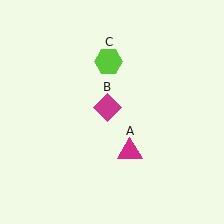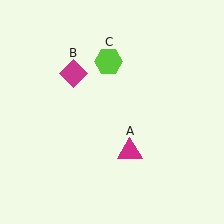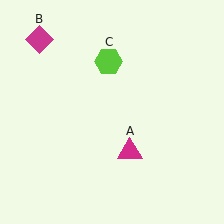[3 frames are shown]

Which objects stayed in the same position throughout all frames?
Magenta triangle (object A) and lime hexagon (object C) remained stationary.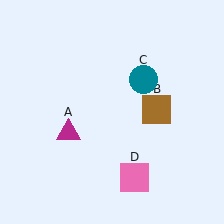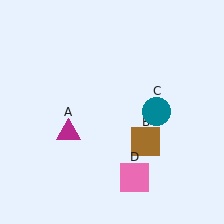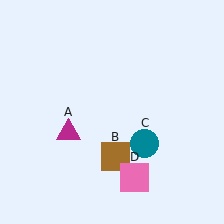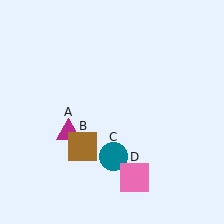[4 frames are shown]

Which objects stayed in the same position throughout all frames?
Magenta triangle (object A) and pink square (object D) remained stationary.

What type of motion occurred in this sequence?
The brown square (object B), teal circle (object C) rotated clockwise around the center of the scene.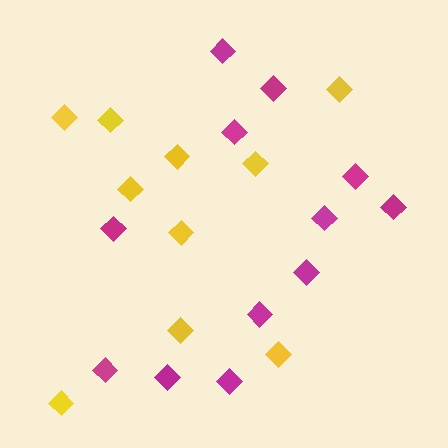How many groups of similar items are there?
There are 2 groups: one group of magenta diamonds (12) and one group of yellow diamonds (10).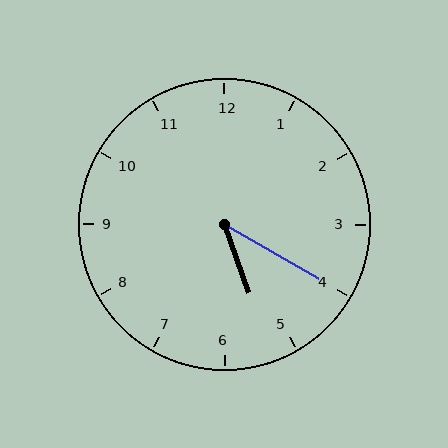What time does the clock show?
5:20.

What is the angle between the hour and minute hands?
Approximately 40 degrees.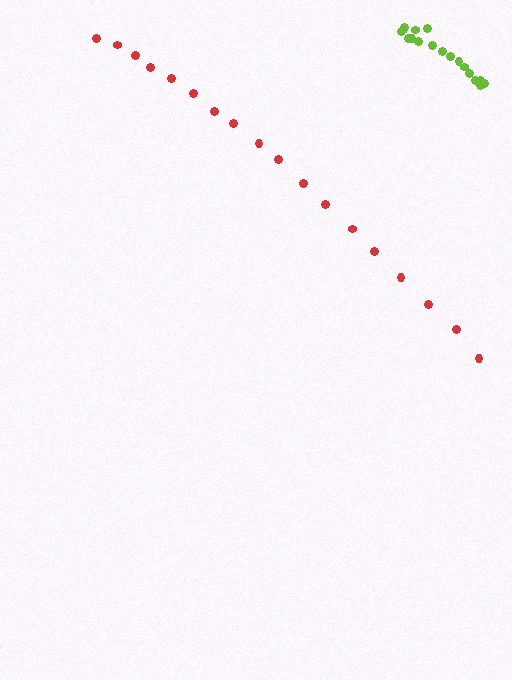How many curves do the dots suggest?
There are 2 distinct paths.